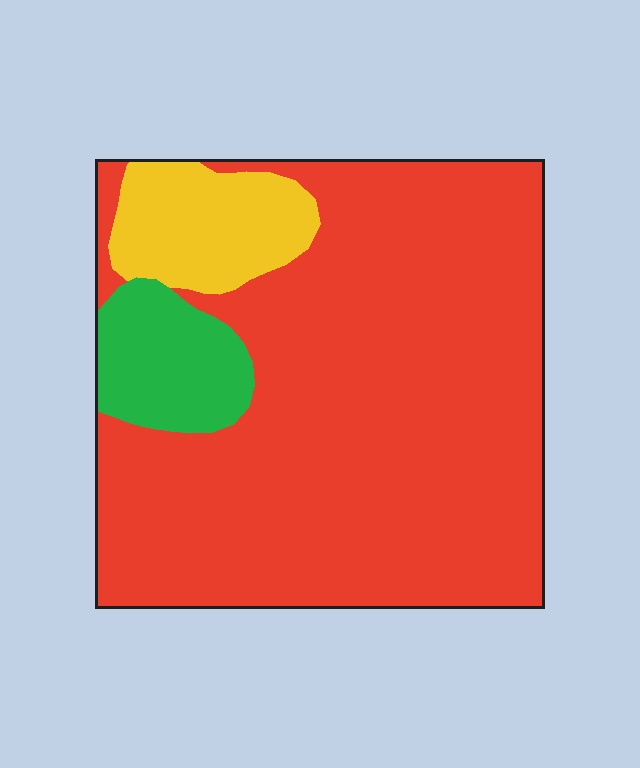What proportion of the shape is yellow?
Yellow takes up about one tenth (1/10) of the shape.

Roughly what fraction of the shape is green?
Green takes up about one tenth (1/10) of the shape.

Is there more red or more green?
Red.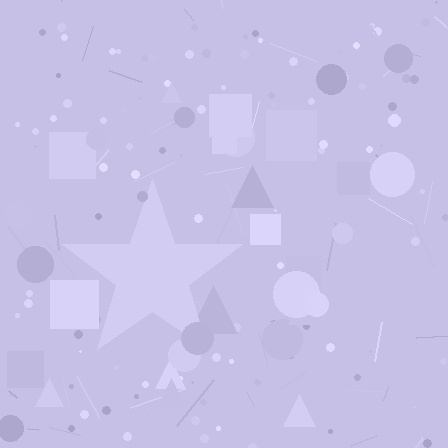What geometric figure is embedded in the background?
A star is embedded in the background.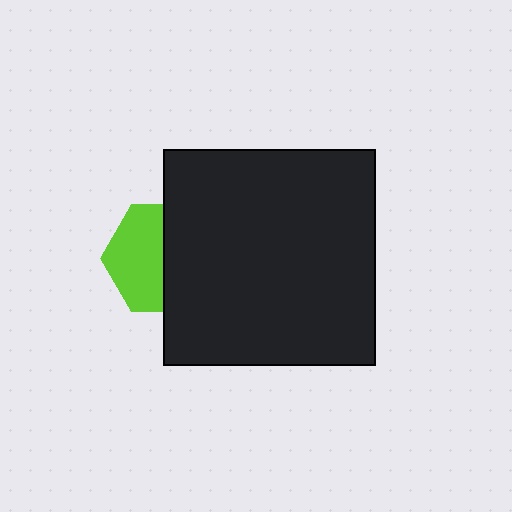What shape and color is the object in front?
The object in front is a black rectangle.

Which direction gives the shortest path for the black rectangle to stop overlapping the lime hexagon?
Moving right gives the shortest separation.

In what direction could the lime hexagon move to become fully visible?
The lime hexagon could move left. That would shift it out from behind the black rectangle entirely.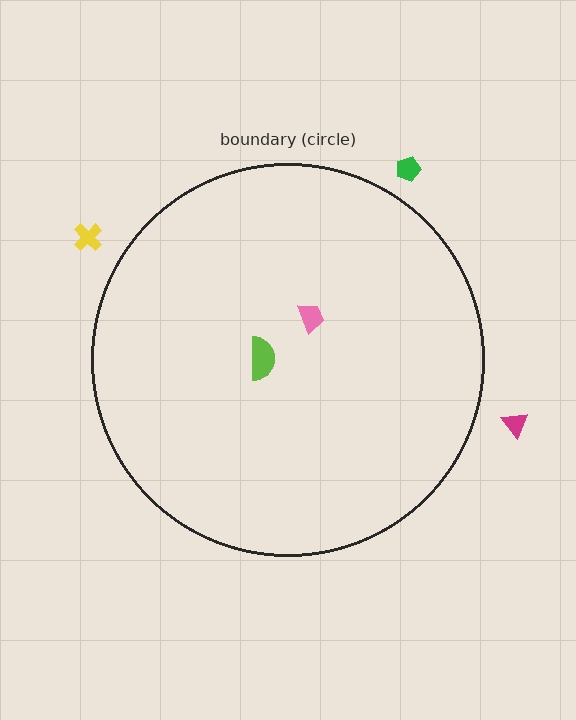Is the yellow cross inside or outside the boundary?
Outside.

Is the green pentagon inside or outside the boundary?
Outside.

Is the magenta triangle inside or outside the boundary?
Outside.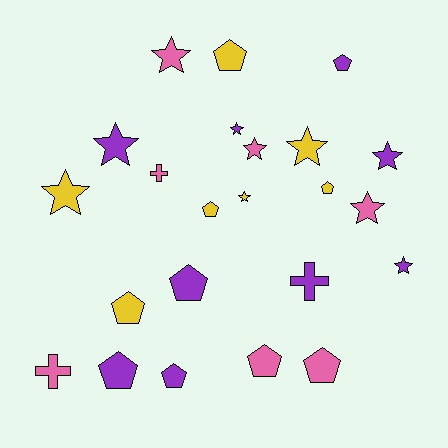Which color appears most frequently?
Purple, with 9 objects.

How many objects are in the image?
There are 23 objects.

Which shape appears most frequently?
Star, with 10 objects.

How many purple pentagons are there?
There are 4 purple pentagons.